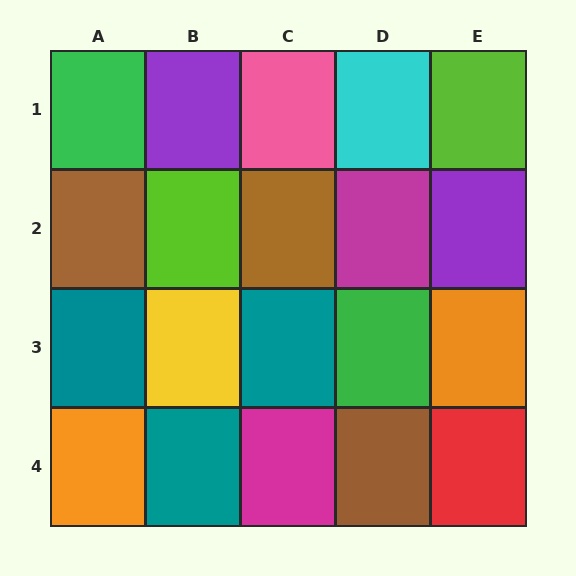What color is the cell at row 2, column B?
Lime.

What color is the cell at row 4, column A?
Orange.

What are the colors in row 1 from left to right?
Green, purple, pink, cyan, lime.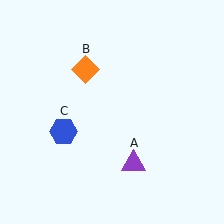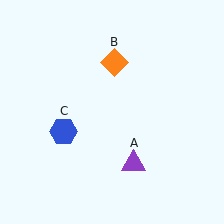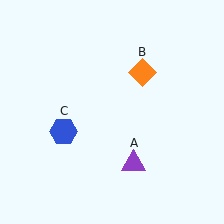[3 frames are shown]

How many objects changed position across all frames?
1 object changed position: orange diamond (object B).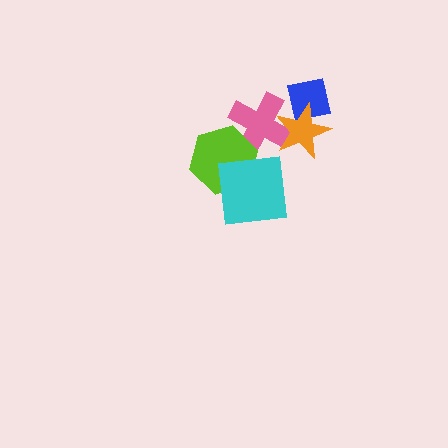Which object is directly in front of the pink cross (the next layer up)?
The orange star is directly in front of the pink cross.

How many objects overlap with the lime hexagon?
2 objects overlap with the lime hexagon.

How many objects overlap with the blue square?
1 object overlaps with the blue square.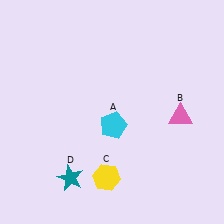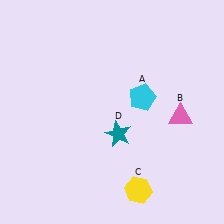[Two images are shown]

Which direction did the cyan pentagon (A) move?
The cyan pentagon (A) moved right.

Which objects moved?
The objects that moved are: the cyan pentagon (A), the yellow hexagon (C), the teal star (D).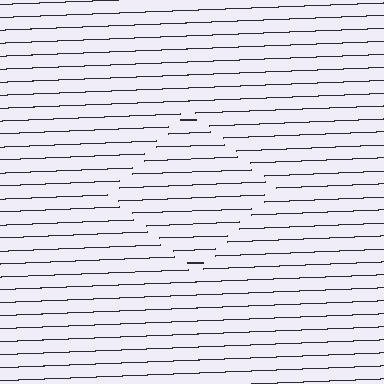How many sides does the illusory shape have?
4 sides — the line-ends trace a square.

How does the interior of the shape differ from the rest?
The interior of the shape contains the same grating, shifted by half a period — the contour is defined by the phase discontinuity where line-ends from the inner and outer gratings abut.